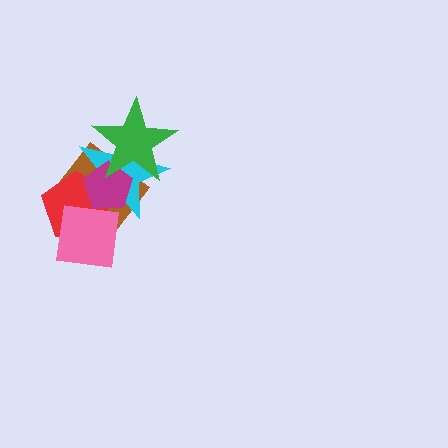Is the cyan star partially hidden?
Yes, it is partially covered by another shape.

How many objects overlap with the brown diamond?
5 objects overlap with the brown diamond.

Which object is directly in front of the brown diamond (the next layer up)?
The cyan star is directly in front of the brown diamond.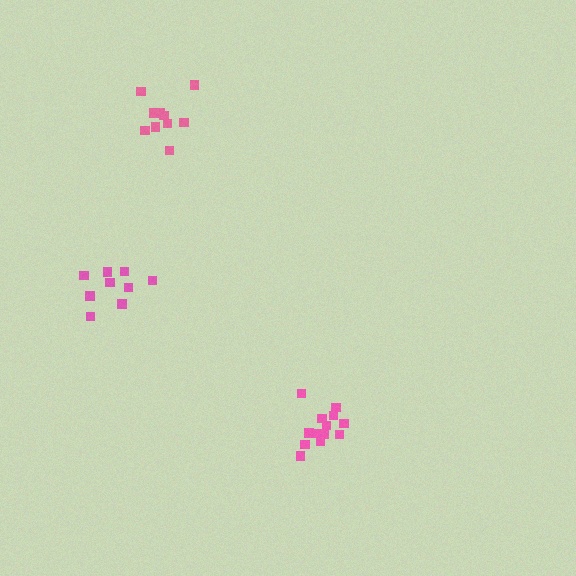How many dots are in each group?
Group 1: 14 dots, Group 2: 10 dots, Group 3: 9 dots (33 total).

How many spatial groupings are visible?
There are 3 spatial groupings.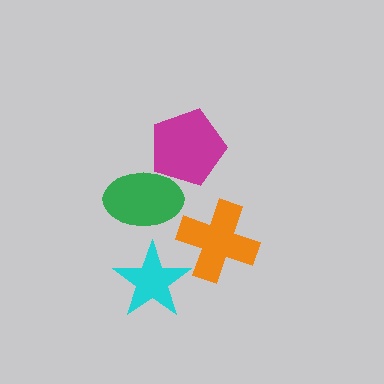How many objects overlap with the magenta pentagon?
1 object overlaps with the magenta pentagon.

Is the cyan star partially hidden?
No, no other shape covers it.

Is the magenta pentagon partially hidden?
Yes, it is partially covered by another shape.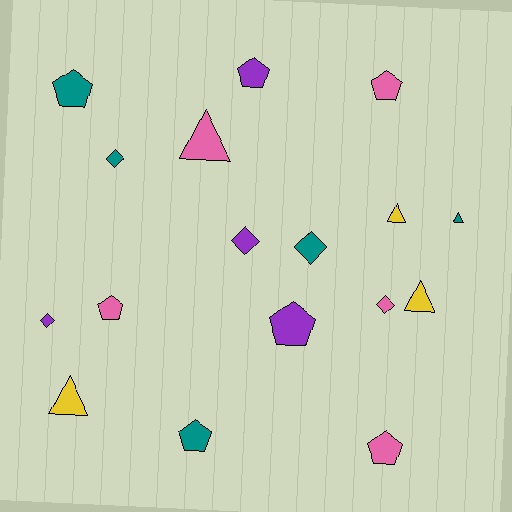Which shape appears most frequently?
Pentagon, with 7 objects.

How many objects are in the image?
There are 17 objects.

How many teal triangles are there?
There is 1 teal triangle.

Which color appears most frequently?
Teal, with 5 objects.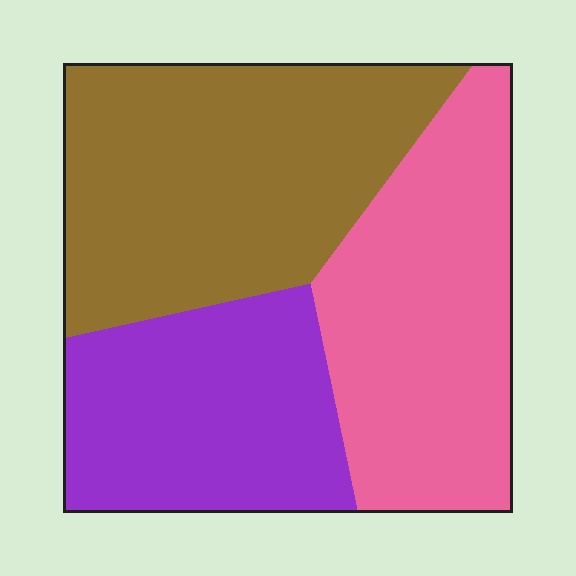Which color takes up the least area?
Purple, at roughly 25%.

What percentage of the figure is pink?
Pink covers around 35% of the figure.